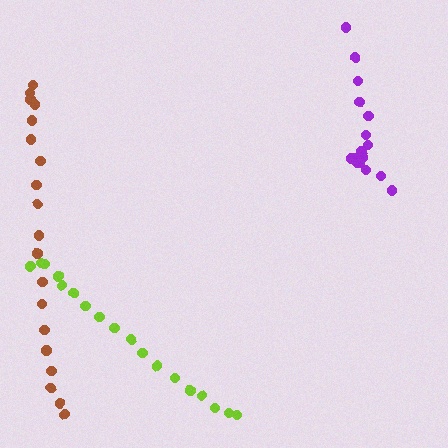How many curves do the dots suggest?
There are 3 distinct paths.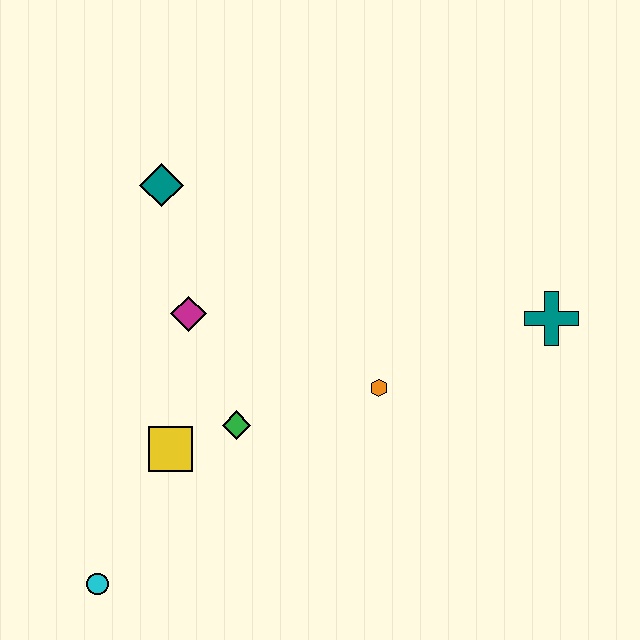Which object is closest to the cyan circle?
The yellow square is closest to the cyan circle.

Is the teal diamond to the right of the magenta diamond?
No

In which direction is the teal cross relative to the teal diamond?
The teal cross is to the right of the teal diamond.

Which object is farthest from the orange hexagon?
The cyan circle is farthest from the orange hexagon.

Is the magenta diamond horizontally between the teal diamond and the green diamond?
Yes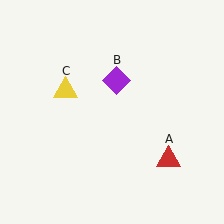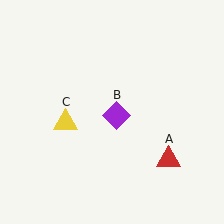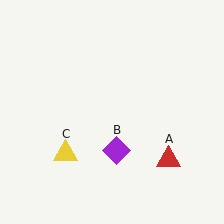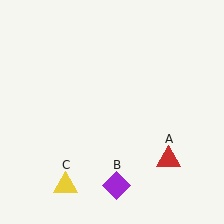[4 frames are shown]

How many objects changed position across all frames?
2 objects changed position: purple diamond (object B), yellow triangle (object C).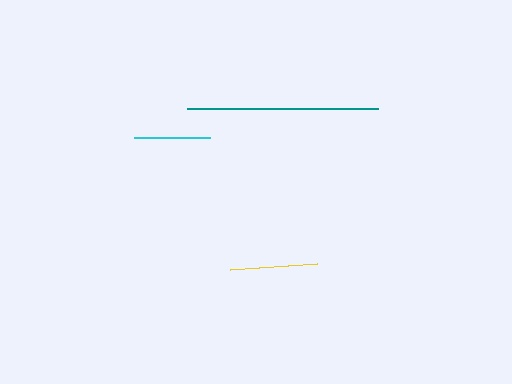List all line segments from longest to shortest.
From longest to shortest: teal, yellow, cyan.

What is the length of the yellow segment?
The yellow segment is approximately 87 pixels long.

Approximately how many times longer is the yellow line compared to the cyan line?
The yellow line is approximately 1.1 times the length of the cyan line.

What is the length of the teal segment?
The teal segment is approximately 191 pixels long.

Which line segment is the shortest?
The cyan line is the shortest at approximately 76 pixels.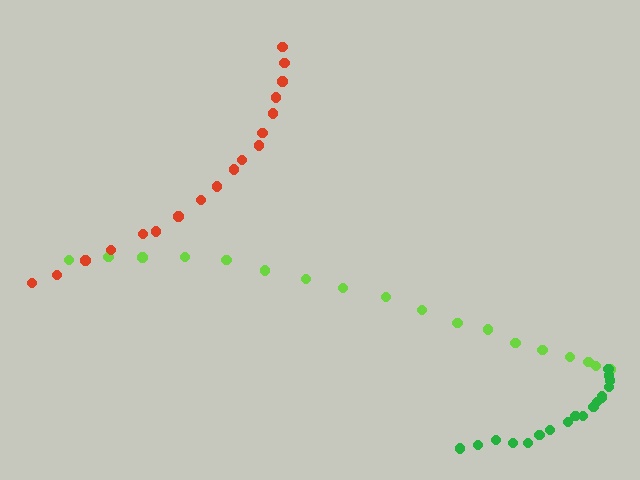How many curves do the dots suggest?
There are 3 distinct paths.